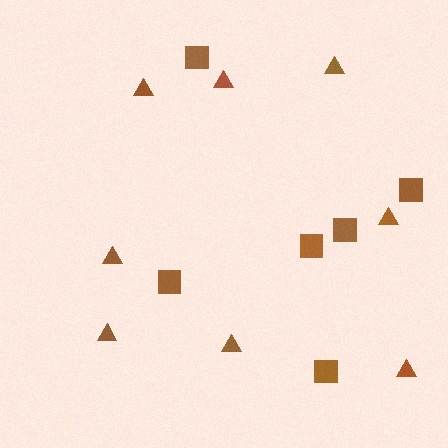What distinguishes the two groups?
There are 2 groups: one group of squares (6) and one group of triangles (8).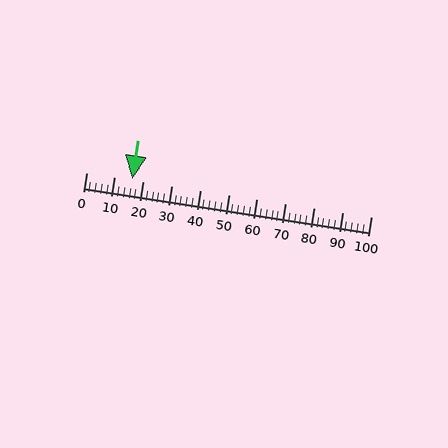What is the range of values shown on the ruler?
The ruler shows values from 0 to 100.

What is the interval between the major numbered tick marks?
The major tick marks are spaced 10 units apart.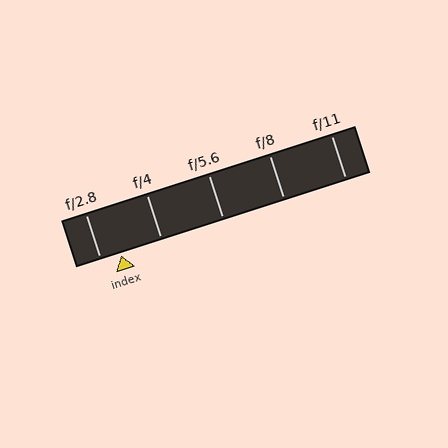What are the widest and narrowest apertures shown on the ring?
The widest aperture shown is f/2.8 and the narrowest is f/11.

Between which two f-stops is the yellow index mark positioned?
The index mark is between f/2.8 and f/4.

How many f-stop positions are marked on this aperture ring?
There are 5 f-stop positions marked.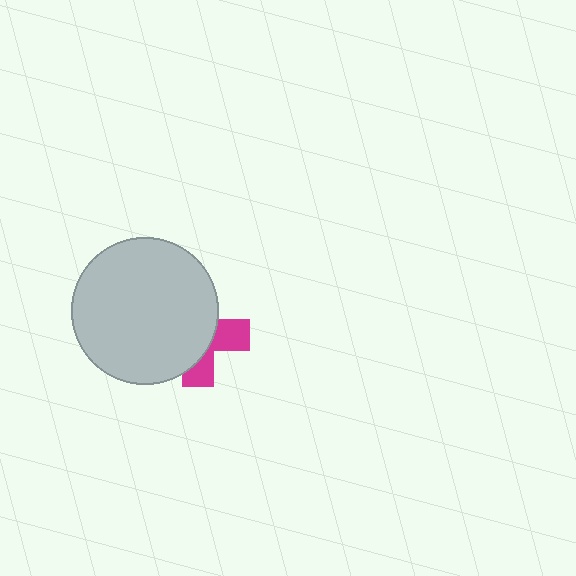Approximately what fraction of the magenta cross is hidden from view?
Roughly 66% of the magenta cross is hidden behind the light gray circle.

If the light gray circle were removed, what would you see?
You would see the complete magenta cross.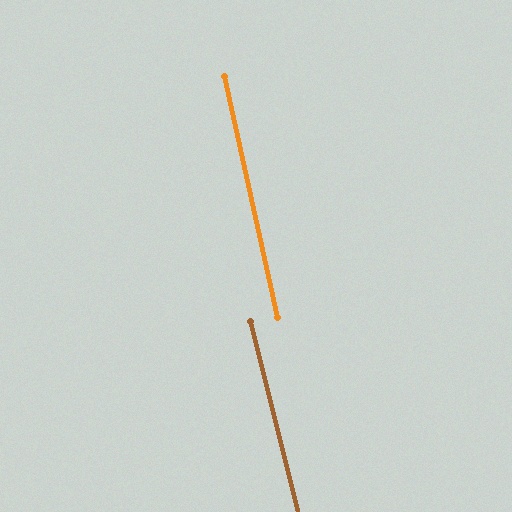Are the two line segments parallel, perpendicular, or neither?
Parallel — their directions differ by only 1.7°.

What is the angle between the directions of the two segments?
Approximately 2 degrees.